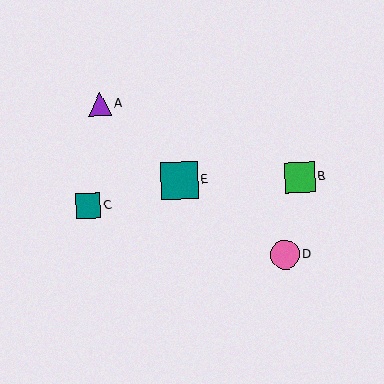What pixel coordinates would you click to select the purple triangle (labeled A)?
Click at (100, 104) to select the purple triangle A.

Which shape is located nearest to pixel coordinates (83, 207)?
The teal square (labeled C) at (88, 206) is nearest to that location.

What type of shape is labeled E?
Shape E is a teal square.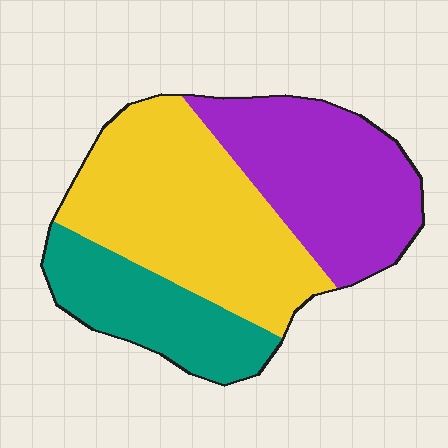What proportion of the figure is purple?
Purple covers roughly 35% of the figure.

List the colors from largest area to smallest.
From largest to smallest: yellow, purple, teal.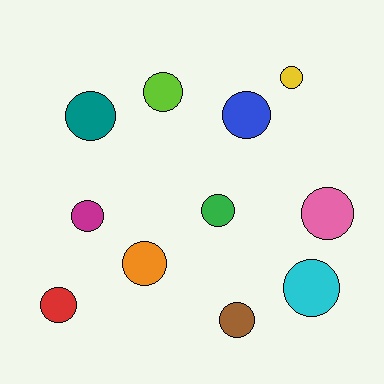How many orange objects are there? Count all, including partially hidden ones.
There is 1 orange object.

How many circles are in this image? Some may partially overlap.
There are 11 circles.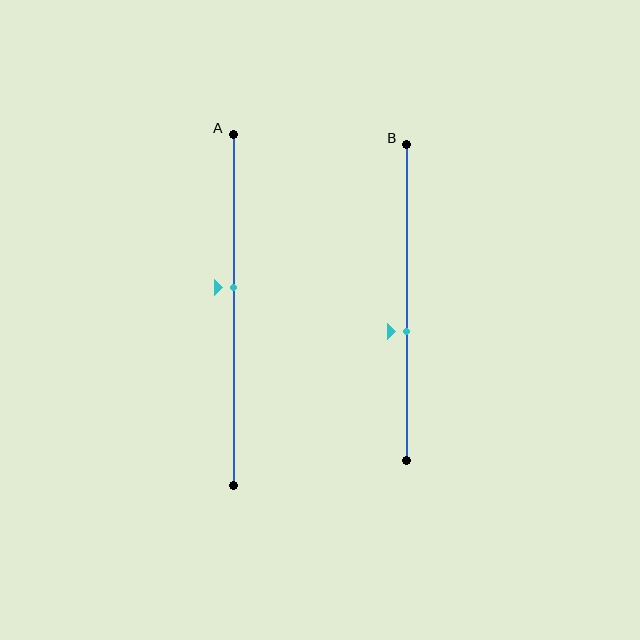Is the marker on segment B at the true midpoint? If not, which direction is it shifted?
No, the marker on segment B is shifted downward by about 9% of the segment length.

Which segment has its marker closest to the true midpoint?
Segment A has its marker closest to the true midpoint.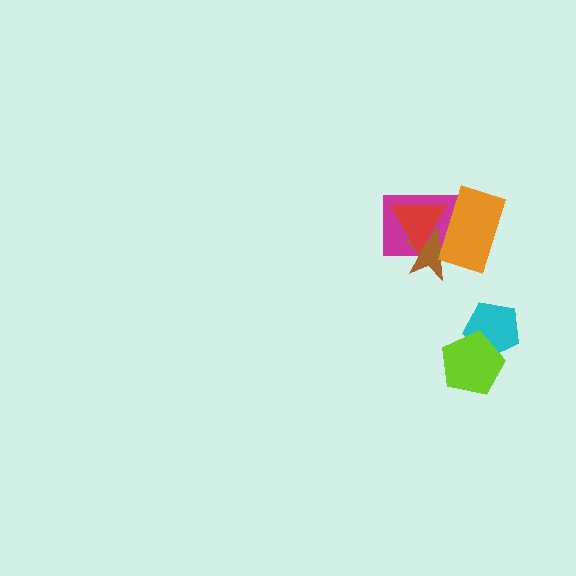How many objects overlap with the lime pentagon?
1 object overlaps with the lime pentagon.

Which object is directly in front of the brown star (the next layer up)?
The red triangle is directly in front of the brown star.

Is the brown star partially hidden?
Yes, it is partially covered by another shape.